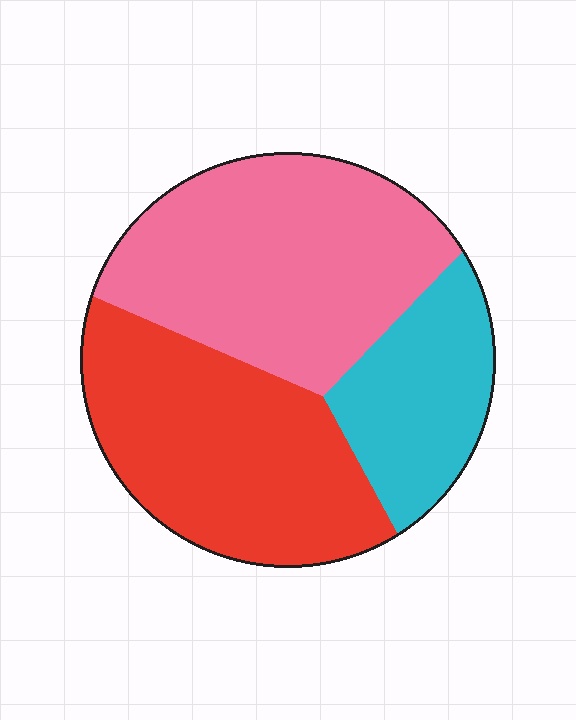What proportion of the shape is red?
Red takes up about three eighths (3/8) of the shape.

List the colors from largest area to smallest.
From largest to smallest: pink, red, cyan.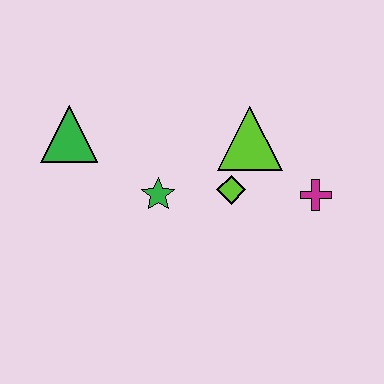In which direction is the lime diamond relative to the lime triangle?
The lime diamond is below the lime triangle.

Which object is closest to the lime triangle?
The lime diamond is closest to the lime triangle.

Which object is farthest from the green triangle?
The magenta cross is farthest from the green triangle.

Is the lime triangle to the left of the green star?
No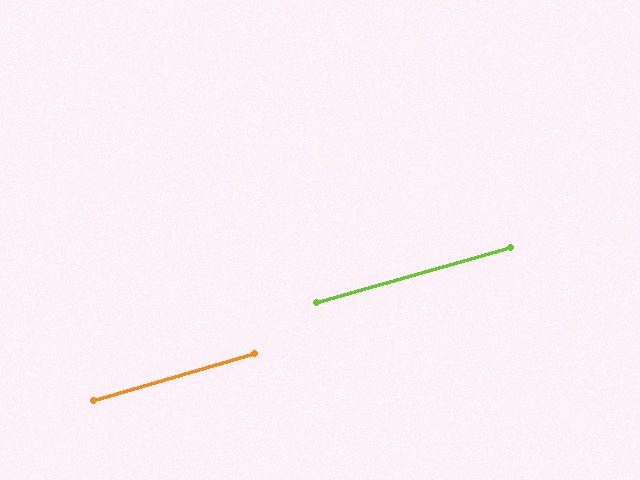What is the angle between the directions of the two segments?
Approximately 0 degrees.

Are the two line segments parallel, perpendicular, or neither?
Parallel — their directions differ by only 0.3°.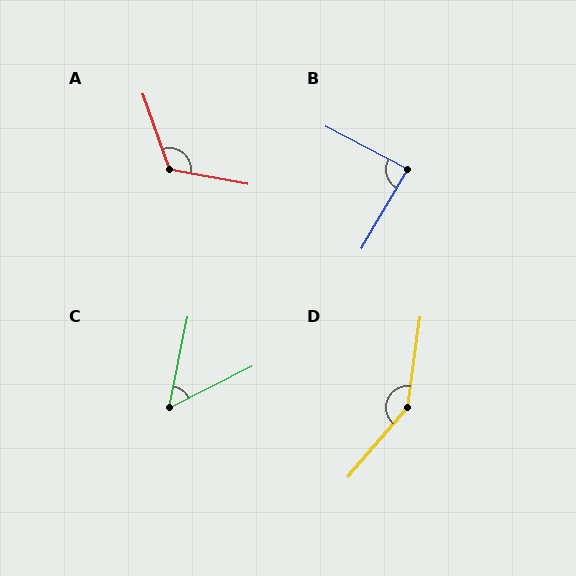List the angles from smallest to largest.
C (52°), B (88°), A (120°), D (147°).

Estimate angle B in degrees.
Approximately 88 degrees.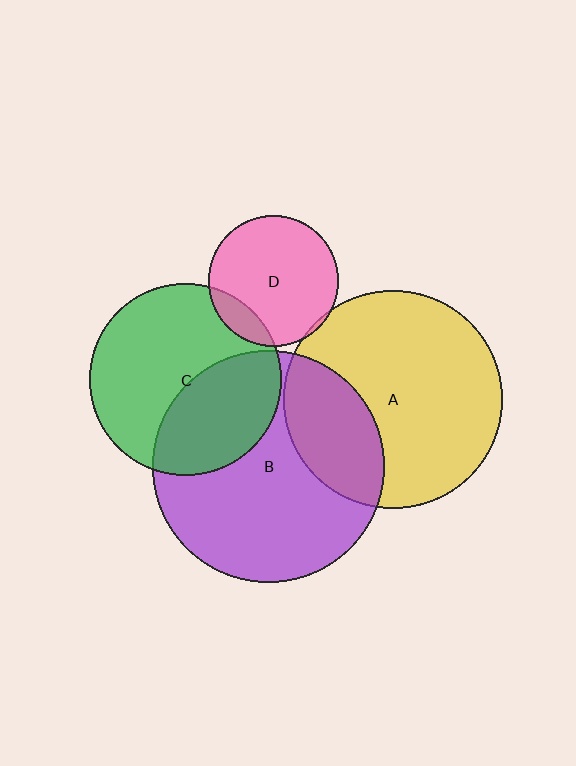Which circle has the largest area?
Circle B (purple).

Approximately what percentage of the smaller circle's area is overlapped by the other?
Approximately 25%.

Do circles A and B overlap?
Yes.